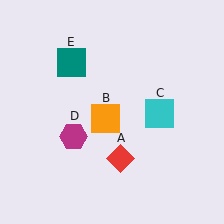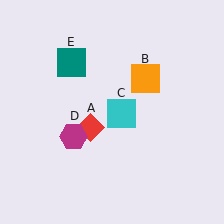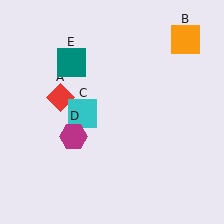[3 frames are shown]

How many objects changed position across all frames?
3 objects changed position: red diamond (object A), orange square (object B), cyan square (object C).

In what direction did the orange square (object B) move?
The orange square (object B) moved up and to the right.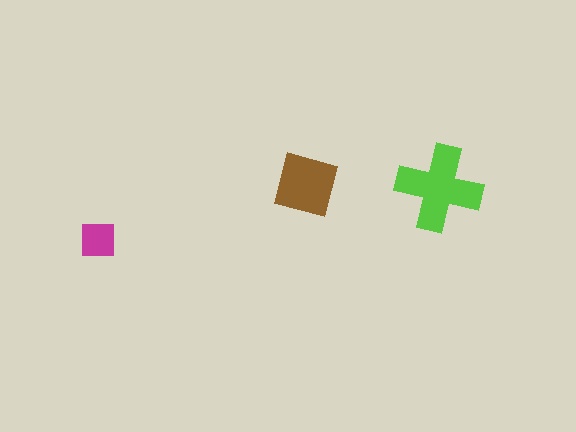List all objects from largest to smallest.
The lime cross, the brown square, the magenta square.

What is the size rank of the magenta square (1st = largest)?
3rd.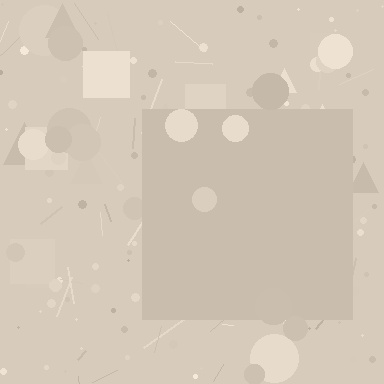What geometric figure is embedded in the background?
A square is embedded in the background.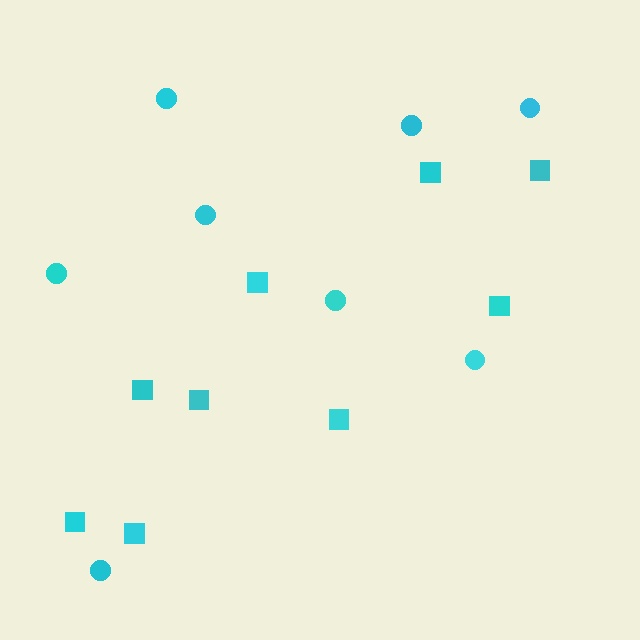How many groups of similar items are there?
There are 2 groups: one group of squares (9) and one group of circles (8).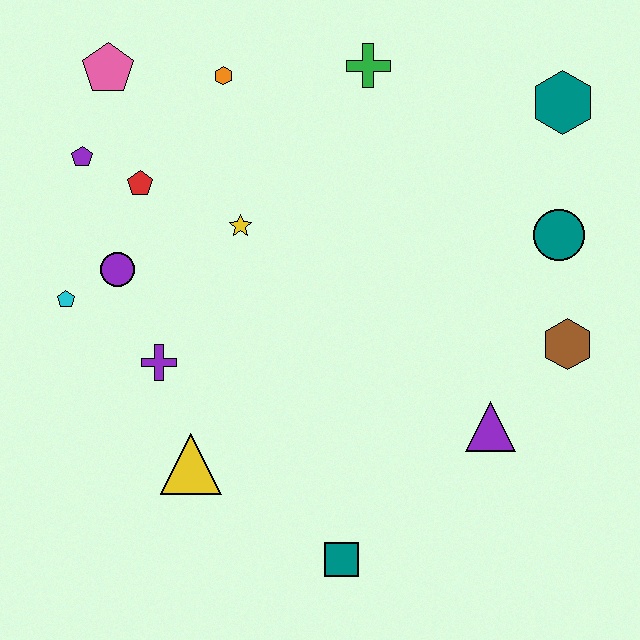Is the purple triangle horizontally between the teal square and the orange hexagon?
No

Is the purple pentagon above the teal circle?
Yes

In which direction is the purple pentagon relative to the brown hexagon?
The purple pentagon is to the left of the brown hexagon.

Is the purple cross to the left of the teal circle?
Yes